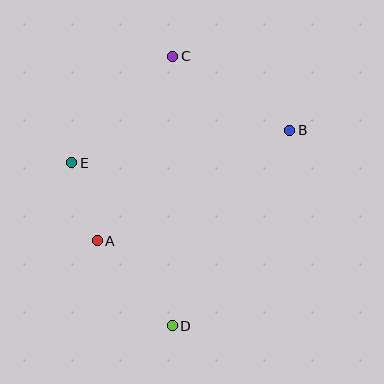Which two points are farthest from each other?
Points C and D are farthest from each other.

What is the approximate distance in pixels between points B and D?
The distance between B and D is approximately 228 pixels.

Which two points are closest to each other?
Points A and E are closest to each other.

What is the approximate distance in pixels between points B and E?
The distance between B and E is approximately 220 pixels.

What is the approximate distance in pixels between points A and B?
The distance between A and B is approximately 222 pixels.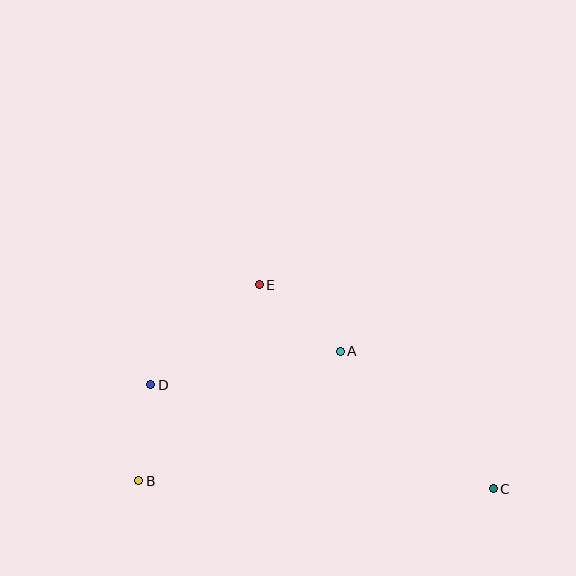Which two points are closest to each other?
Points B and D are closest to each other.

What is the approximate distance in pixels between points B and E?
The distance between B and E is approximately 230 pixels.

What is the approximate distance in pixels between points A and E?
The distance between A and E is approximately 105 pixels.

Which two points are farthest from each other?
Points C and D are farthest from each other.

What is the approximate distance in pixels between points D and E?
The distance between D and E is approximately 147 pixels.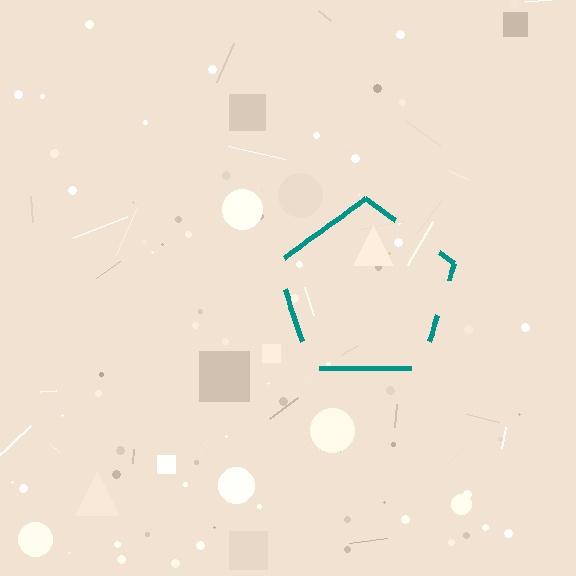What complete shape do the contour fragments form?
The contour fragments form a pentagon.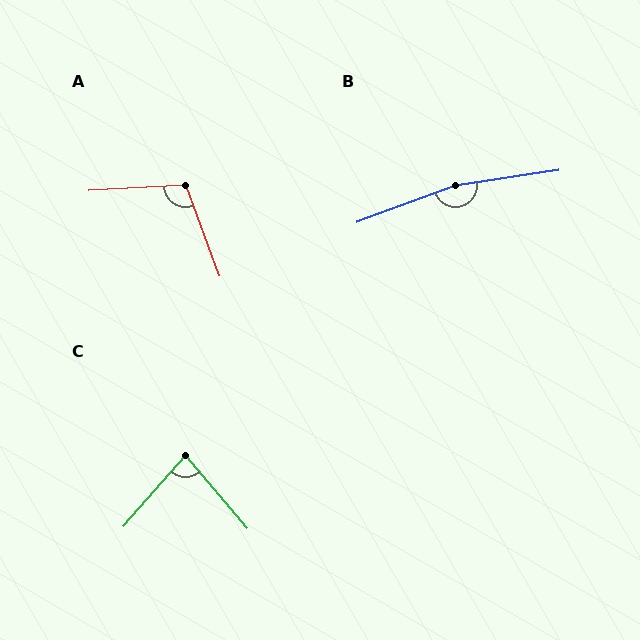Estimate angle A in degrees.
Approximately 107 degrees.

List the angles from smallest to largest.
C (82°), A (107°), B (168°).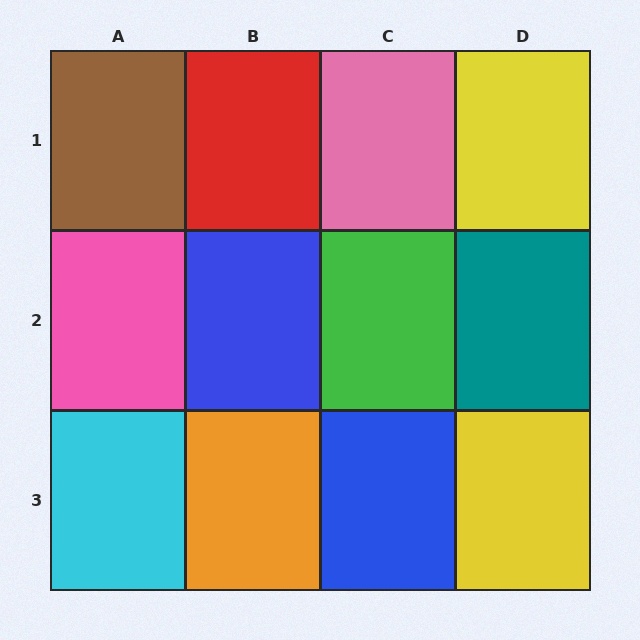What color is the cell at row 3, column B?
Orange.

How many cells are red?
1 cell is red.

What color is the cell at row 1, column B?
Red.